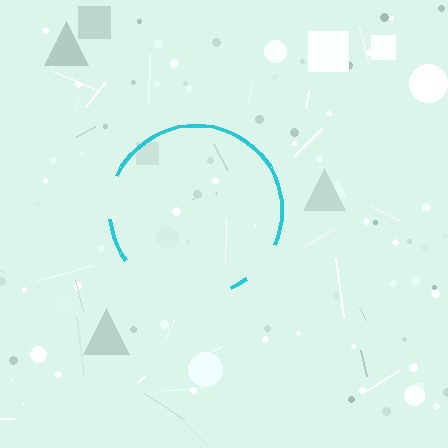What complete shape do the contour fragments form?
The contour fragments form a circle.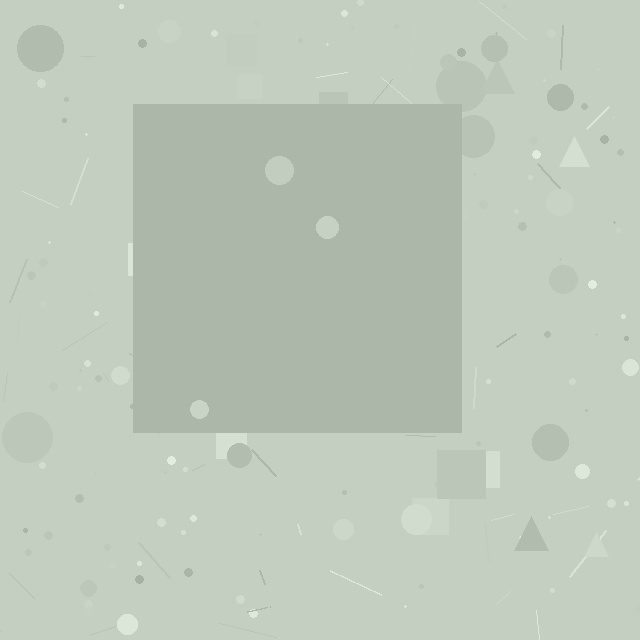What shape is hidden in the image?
A square is hidden in the image.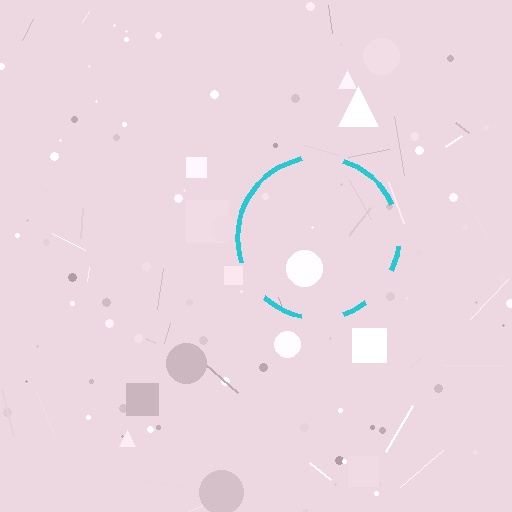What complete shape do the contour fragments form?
The contour fragments form a circle.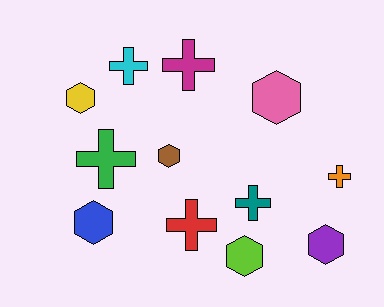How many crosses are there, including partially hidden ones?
There are 6 crosses.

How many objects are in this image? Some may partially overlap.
There are 12 objects.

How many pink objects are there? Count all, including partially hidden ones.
There is 1 pink object.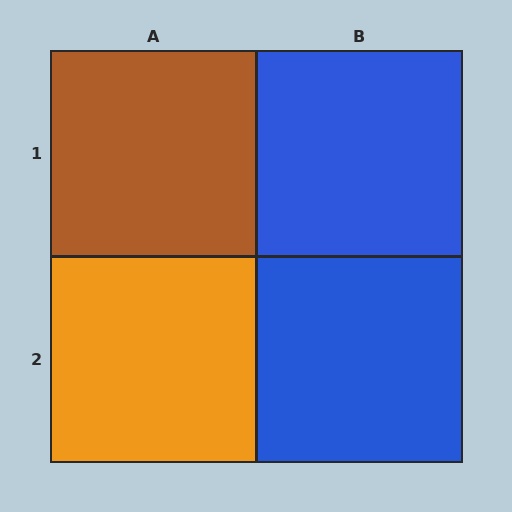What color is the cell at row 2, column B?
Blue.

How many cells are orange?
1 cell is orange.